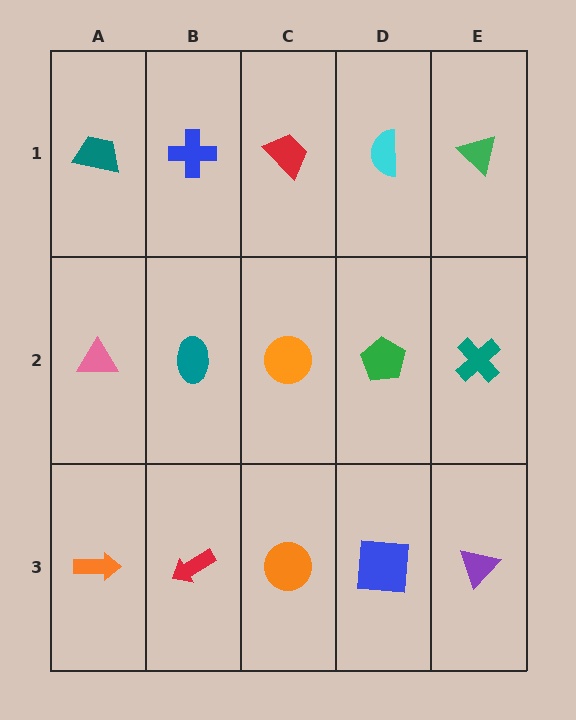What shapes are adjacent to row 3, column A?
A pink triangle (row 2, column A), a red arrow (row 3, column B).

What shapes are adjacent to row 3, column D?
A green pentagon (row 2, column D), an orange circle (row 3, column C), a purple triangle (row 3, column E).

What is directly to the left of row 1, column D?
A red trapezoid.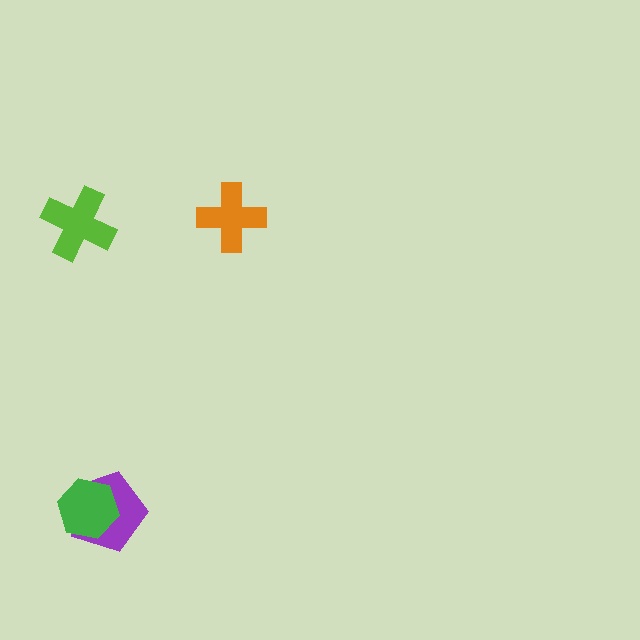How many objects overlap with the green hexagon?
1 object overlaps with the green hexagon.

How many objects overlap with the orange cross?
0 objects overlap with the orange cross.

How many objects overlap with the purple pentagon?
1 object overlaps with the purple pentagon.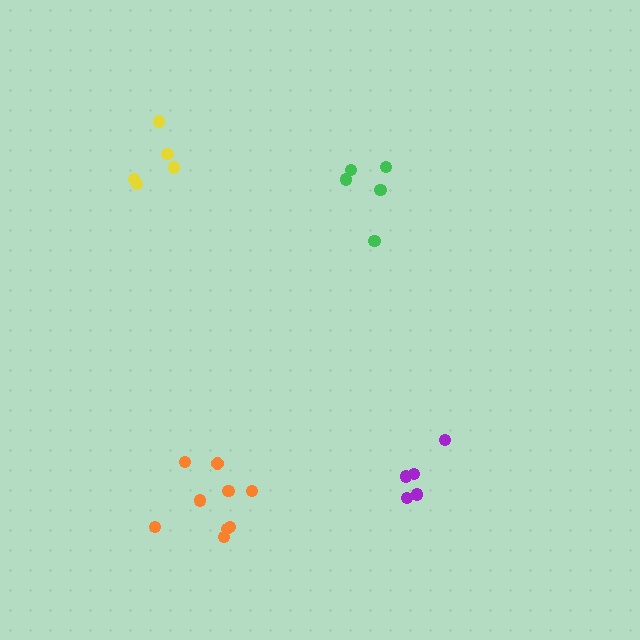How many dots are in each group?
Group 1: 5 dots, Group 2: 5 dots, Group 3: 5 dots, Group 4: 9 dots (24 total).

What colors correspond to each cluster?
The clusters are colored: green, yellow, purple, orange.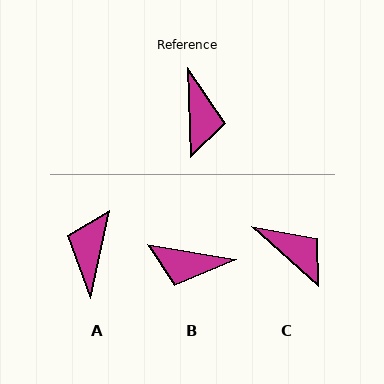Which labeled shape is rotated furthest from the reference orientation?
A, about 166 degrees away.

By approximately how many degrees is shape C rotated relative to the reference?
Approximately 46 degrees counter-clockwise.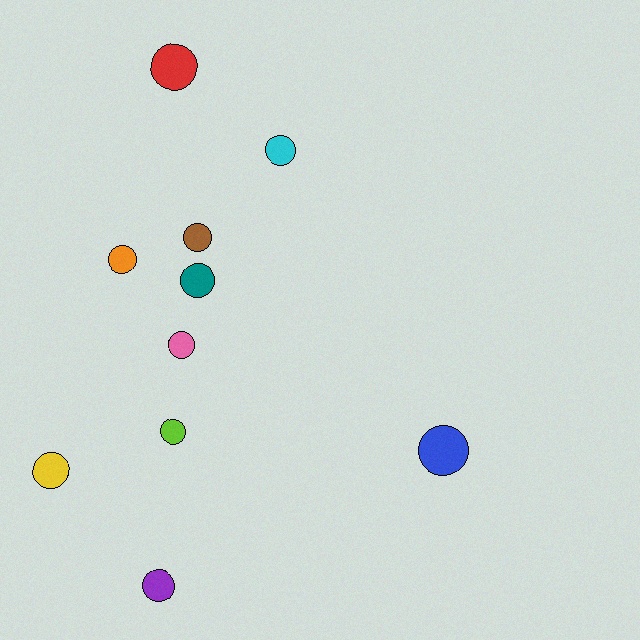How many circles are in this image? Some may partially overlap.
There are 10 circles.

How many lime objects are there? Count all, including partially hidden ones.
There is 1 lime object.